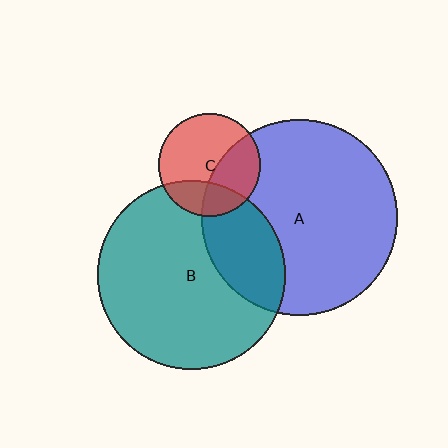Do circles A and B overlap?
Yes.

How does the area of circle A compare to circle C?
Approximately 3.7 times.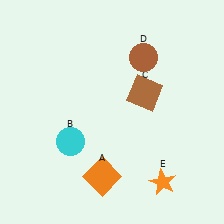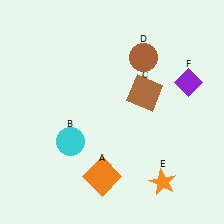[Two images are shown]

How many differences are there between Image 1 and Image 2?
There is 1 difference between the two images.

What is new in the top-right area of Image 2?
A purple diamond (F) was added in the top-right area of Image 2.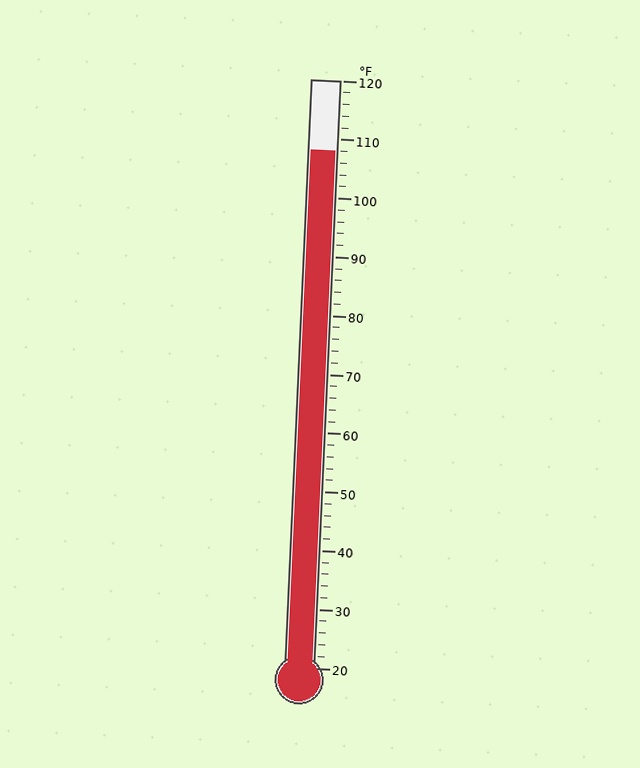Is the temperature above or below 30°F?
The temperature is above 30°F.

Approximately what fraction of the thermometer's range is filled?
The thermometer is filled to approximately 90% of its range.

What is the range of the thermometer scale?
The thermometer scale ranges from 20°F to 120°F.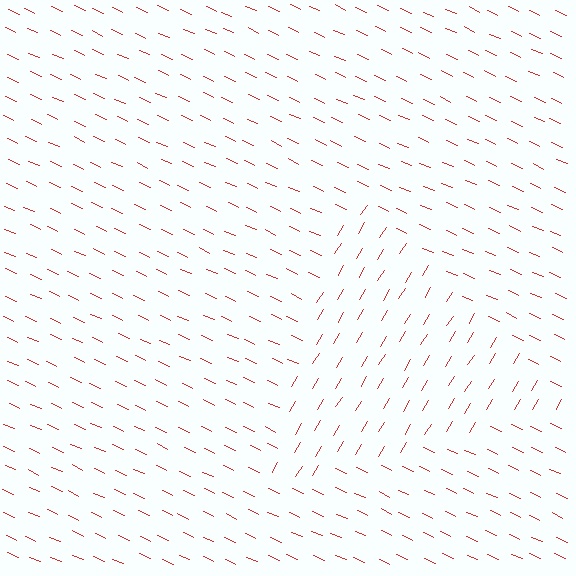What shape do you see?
I see a triangle.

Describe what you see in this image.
The image is filled with small red line segments. A triangle region in the image has lines oriented differently from the surrounding lines, creating a visible texture boundary.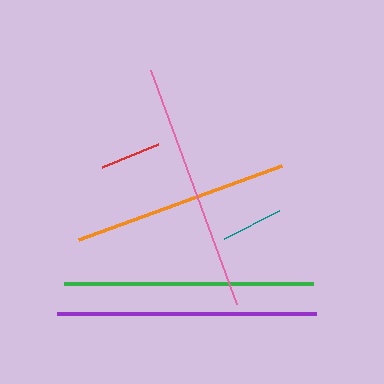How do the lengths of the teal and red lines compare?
The teal and red lines are approximately the same length.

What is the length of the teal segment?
The teal segment is approximately 61 pixels long.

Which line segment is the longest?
The purple line is the longest at approximately 258 pixels.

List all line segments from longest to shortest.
From longest to shortest: purple, pink, green, orange, teal, red.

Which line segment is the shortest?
The red line is the shortest at approximately 60 pixels.